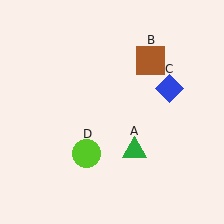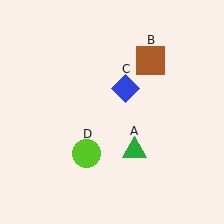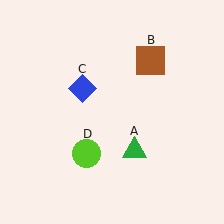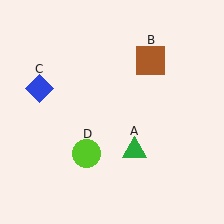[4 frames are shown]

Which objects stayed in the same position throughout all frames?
Green triangle (object A) and brown square (object B) and lime circle (object D) remained stationary.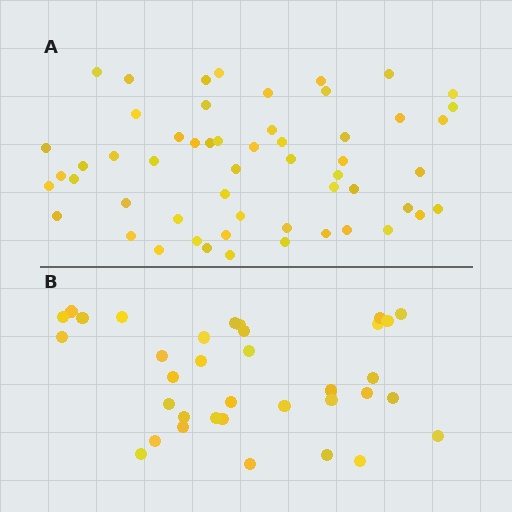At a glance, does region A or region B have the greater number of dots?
Region A (the top region) has more dots.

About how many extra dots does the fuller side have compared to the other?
Region A has approximately 20 more dots than region B.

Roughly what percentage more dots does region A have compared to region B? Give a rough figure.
About 55% more.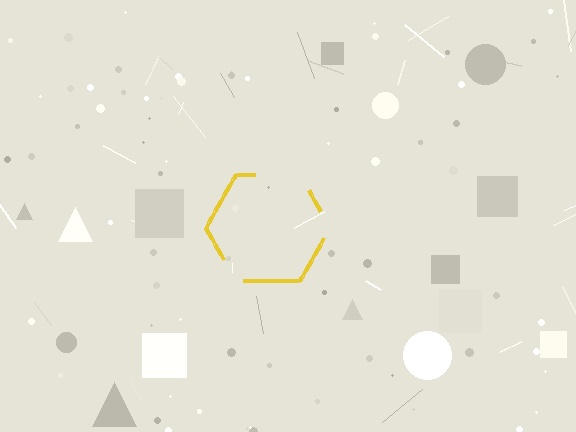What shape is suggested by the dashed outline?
The dashed outline suggests a hexagon.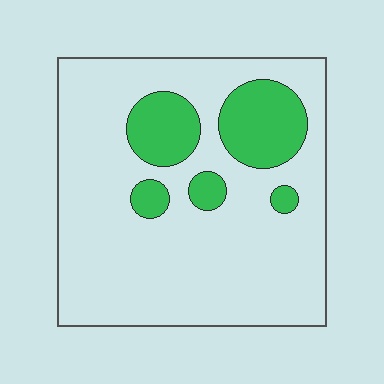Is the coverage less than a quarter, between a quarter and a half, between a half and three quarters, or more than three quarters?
Less than a quarter.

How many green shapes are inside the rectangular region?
5.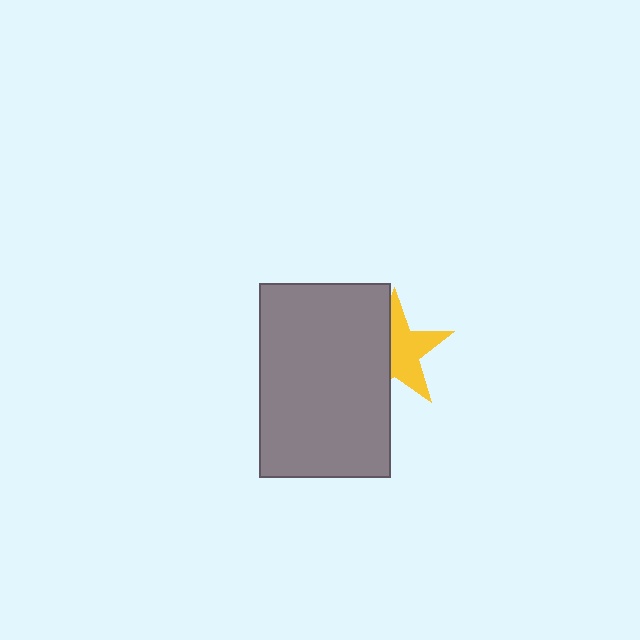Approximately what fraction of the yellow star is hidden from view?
Roughly 45% of the yellow star is hidden behind the gray rectangle.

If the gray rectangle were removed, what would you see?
You would see the complete yellow star.